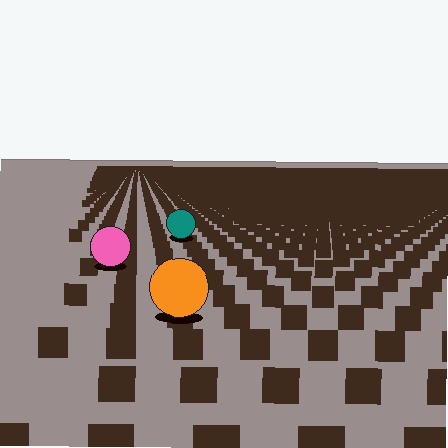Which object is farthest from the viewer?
The teal circle is farthest from the viewer. It appears smaller and the ground texture around it is denser.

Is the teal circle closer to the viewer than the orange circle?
No. The orange circle is closer — you can tell from the texture gradient: the ground texture is coarser near it.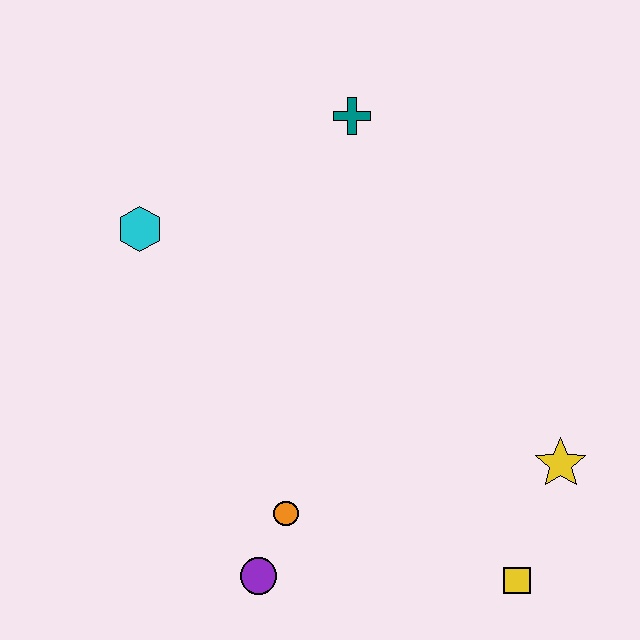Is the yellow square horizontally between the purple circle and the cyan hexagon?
No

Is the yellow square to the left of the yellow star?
Yes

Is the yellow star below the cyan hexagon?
Yes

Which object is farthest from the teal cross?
The yellow square is farthest from the teal cross.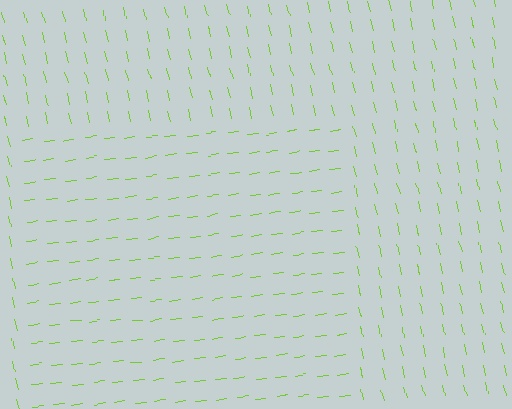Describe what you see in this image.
The image is filled with small lime line segments. A rectangle region in the image has lines oriented differently from the surrounding lines, creating a visible texture boundary.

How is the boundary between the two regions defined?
The boundary is defined purely by a change in line orientation (approximately 84 degrees difference). All lines are the same color and thickness.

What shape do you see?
I see a rectangle.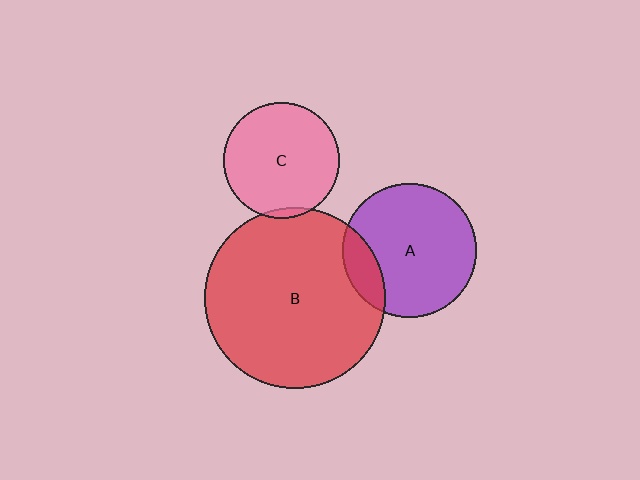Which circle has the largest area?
Circle B (red).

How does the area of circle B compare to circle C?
Approximately 2.4 times.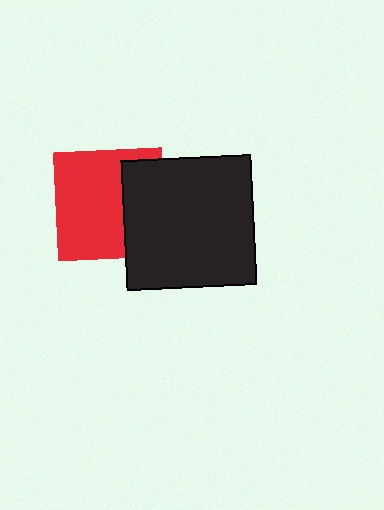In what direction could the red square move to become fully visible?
The red square could move left. That would shift it out from behind the black square entirely.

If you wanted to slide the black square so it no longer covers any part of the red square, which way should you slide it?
Slide it right — that is the most direct way to separate the two shapes.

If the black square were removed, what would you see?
You would see the complete red square.